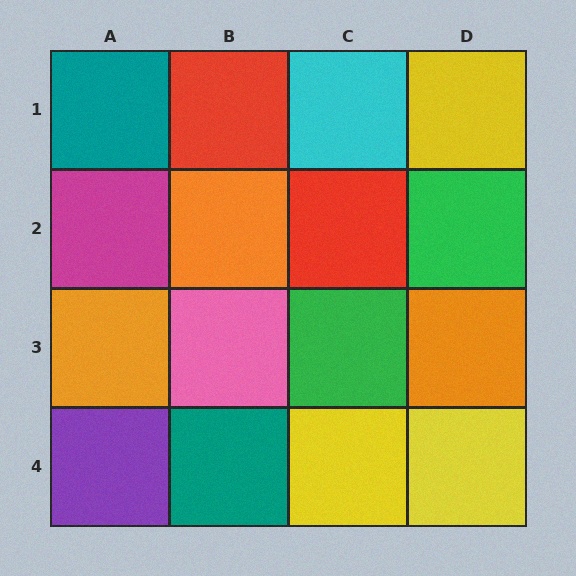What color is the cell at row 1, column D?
Yellow.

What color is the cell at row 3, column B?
Pink.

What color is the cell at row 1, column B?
Red.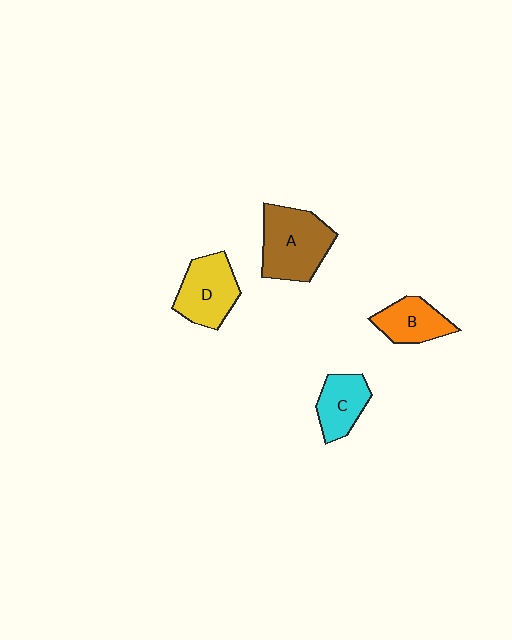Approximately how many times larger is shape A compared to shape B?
Approximately 1.6 times.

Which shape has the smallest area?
Shape C (cyan).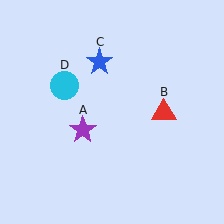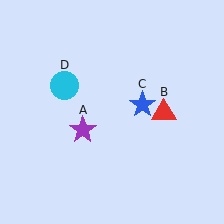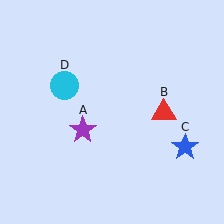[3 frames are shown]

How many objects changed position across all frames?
1 object changed position: blue star (object C).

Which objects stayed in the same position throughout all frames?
Purple star (object A) and red triangle (object B) and cyan circle (object D) remained stationary.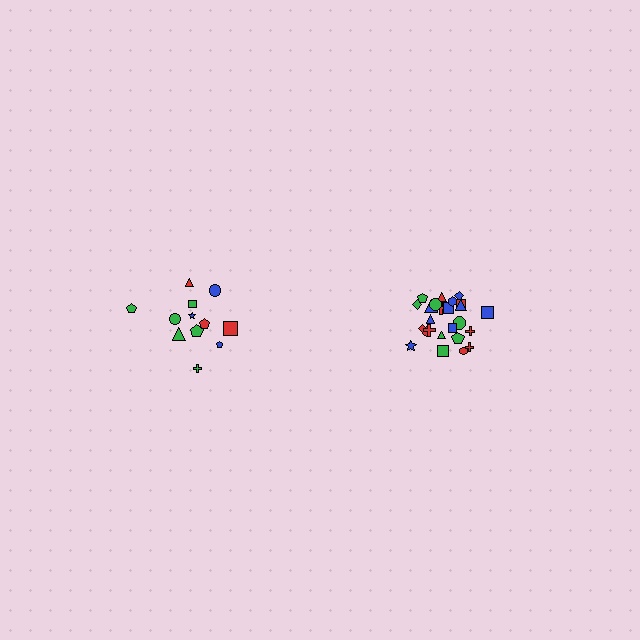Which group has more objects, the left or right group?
The right group.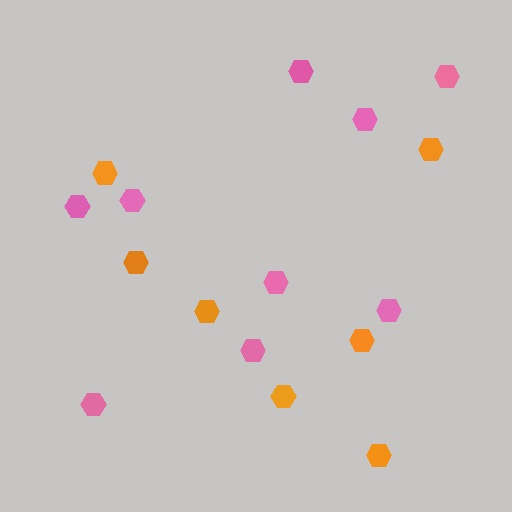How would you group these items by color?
There are 2 groups: one group of pink hexagons (9) and one group of orange hexagons (7).